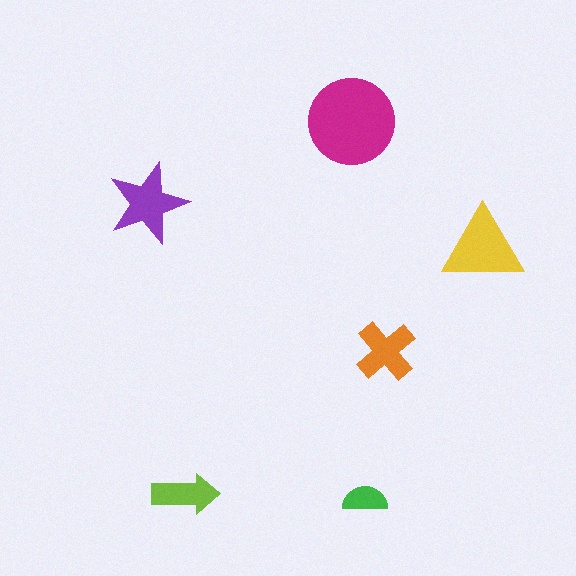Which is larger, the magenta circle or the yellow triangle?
The magenta circle.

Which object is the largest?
The magenta circle.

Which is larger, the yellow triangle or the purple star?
The yellow triangle.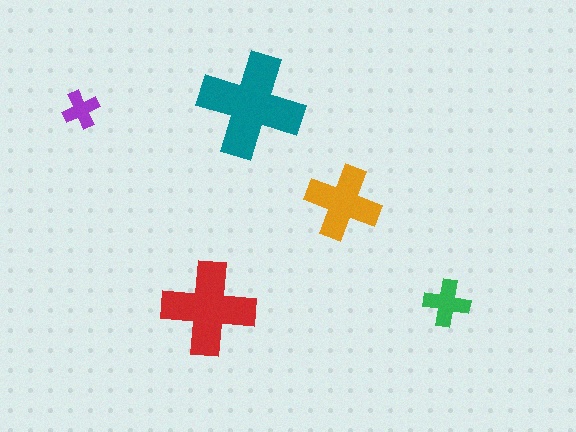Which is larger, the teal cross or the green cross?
The teal one.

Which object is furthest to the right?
The green cross is rightmost.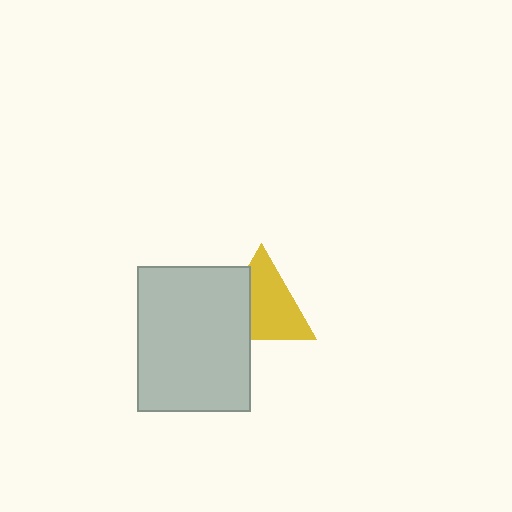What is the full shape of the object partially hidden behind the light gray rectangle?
The partially hidden object is a yellow triangle.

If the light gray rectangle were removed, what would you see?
You would see the complete yellow triangle.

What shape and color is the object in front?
The object in front is a light gray rectangle.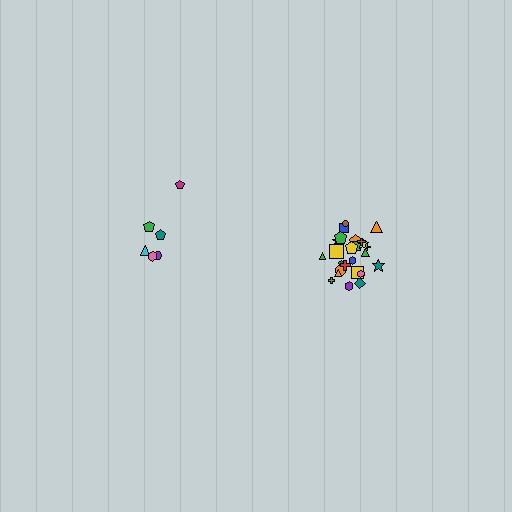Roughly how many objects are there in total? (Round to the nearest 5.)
Roughly 30 objects in total.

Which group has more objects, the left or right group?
The right group.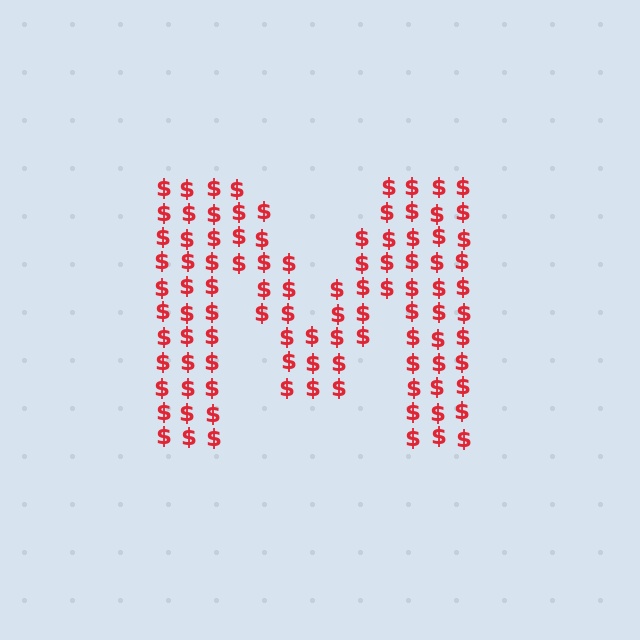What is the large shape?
The large shape is the letter M.